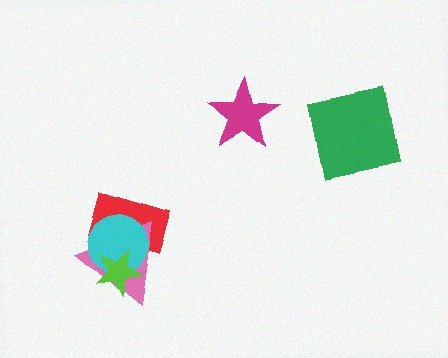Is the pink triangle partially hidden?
Yes, it is partially covered by another shape.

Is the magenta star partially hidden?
No, no other shape covers it.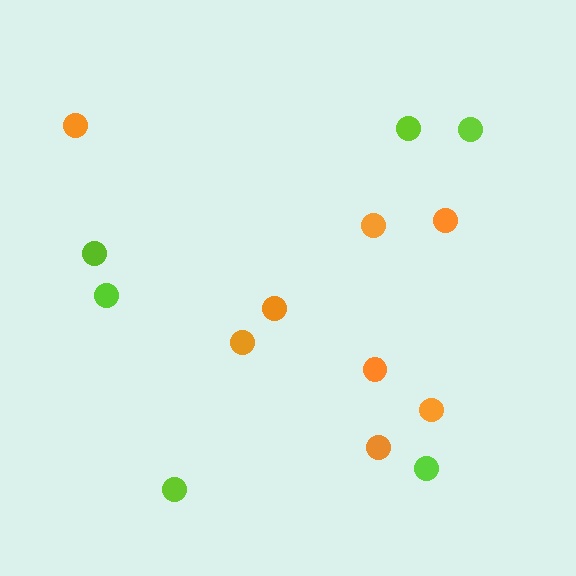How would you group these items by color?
There are 2 groups: one group of lime circles (6) and one group of orange circles (8).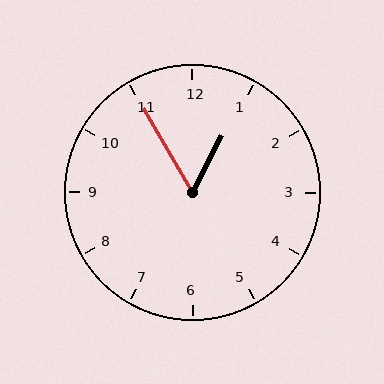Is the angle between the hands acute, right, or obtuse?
It is acute.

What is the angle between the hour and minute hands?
Approximately 58 degrees.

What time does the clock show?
12:55.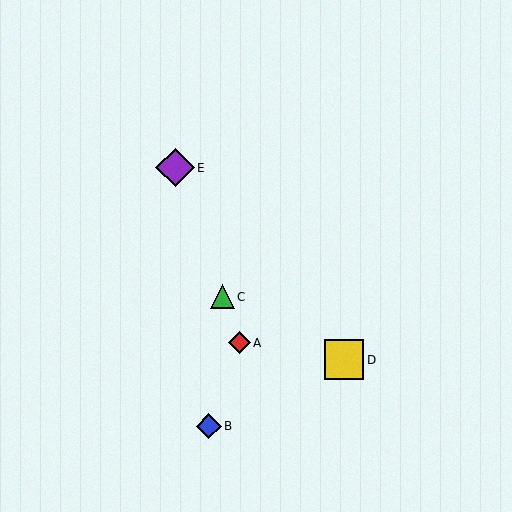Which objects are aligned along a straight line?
Objects A, C, E are aligned along a straight line.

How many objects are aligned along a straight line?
3 objects (A, C, E) are aligned along a straight line.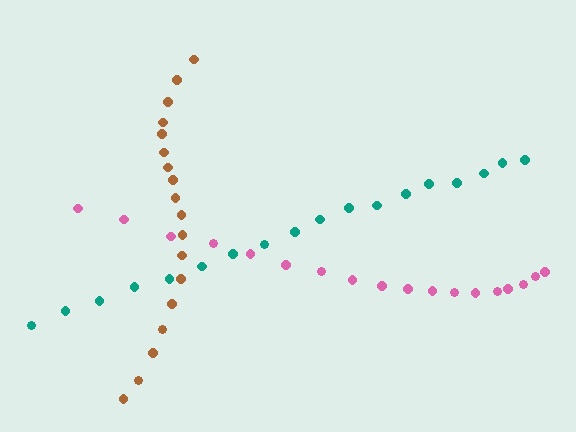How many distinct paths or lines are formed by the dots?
There are 3 distinct paths.